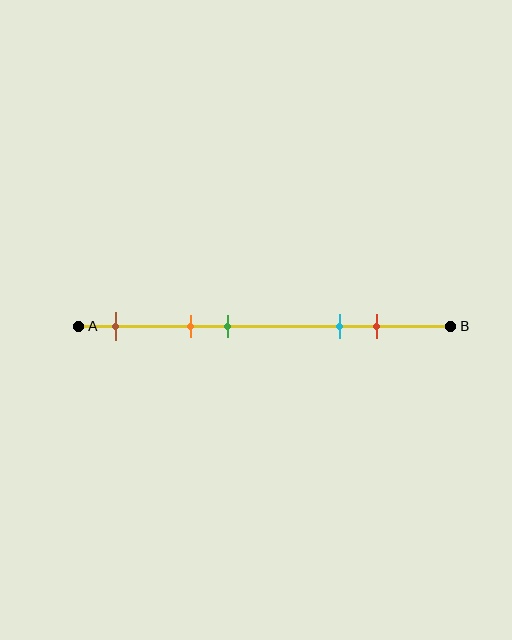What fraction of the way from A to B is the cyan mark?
The cyan mark is approximately 70% (0.7) of the way from A to B.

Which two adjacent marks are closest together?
The orange and green marks are the closest adjacent pair.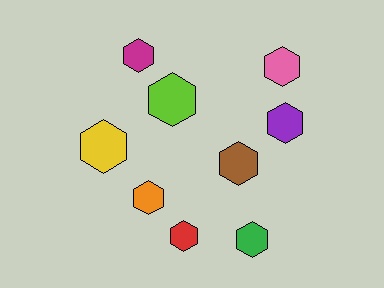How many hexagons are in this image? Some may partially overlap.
There are 9 hexagons.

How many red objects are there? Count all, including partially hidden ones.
There is 1 red object.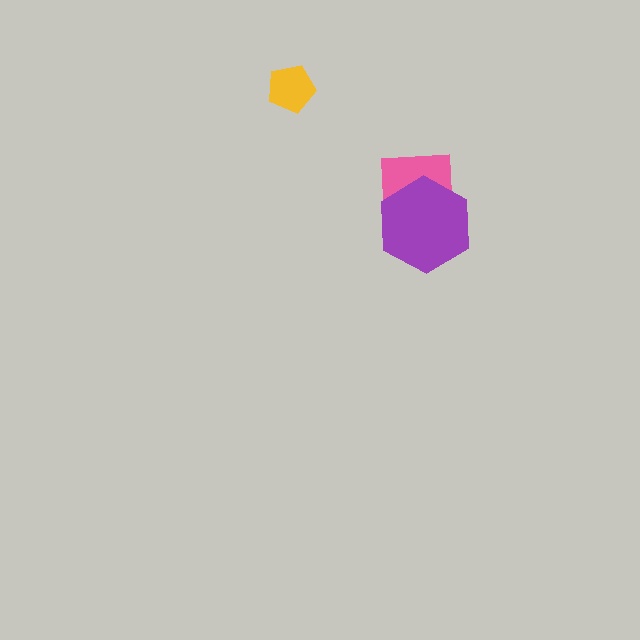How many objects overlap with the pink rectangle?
1 object overlaps with the pink rectangle.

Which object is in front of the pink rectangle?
The purple hexagon is in front of the pink rectangle.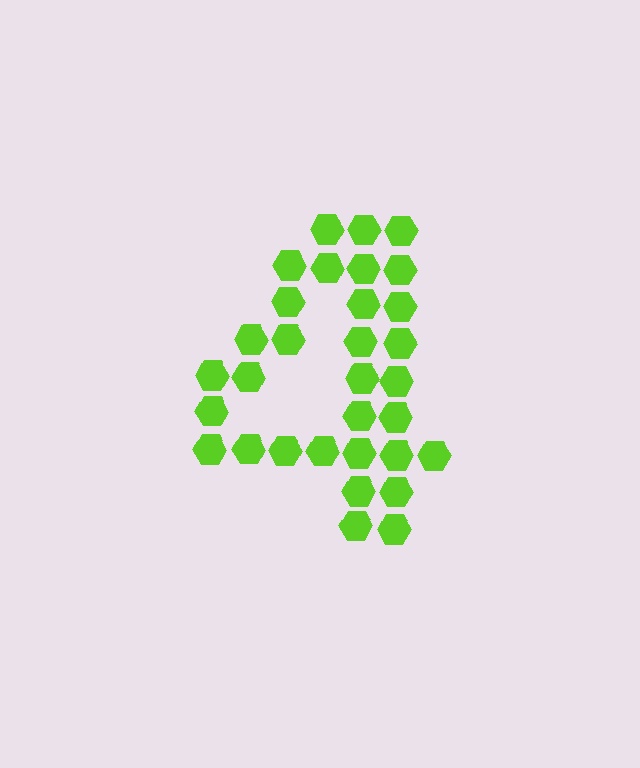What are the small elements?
The small elements are hexagons.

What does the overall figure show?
The overall figure shows the digit 4.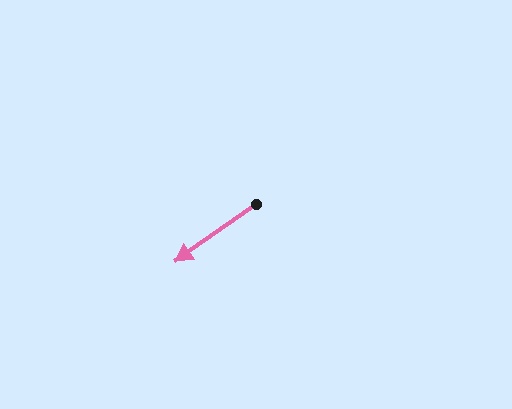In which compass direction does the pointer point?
Southwest.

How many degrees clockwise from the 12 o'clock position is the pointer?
Approximately 235 degrees.